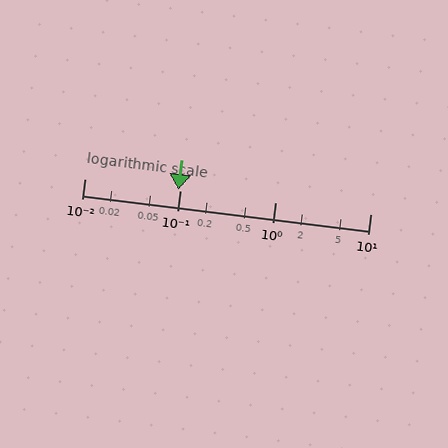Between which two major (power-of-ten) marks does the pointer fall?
The pointer is between 0.01 and 0.1.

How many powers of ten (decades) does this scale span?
The scale spans 3 decades, from 0.01 to 10.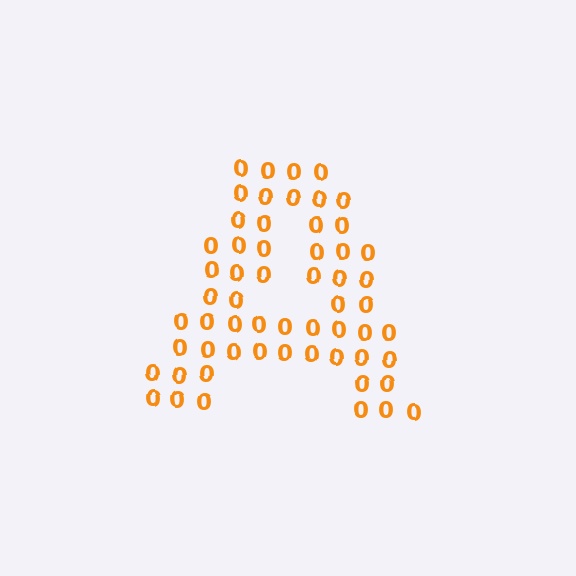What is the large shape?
The large shape is the letter A.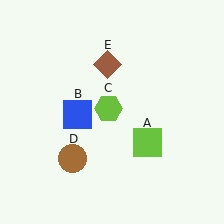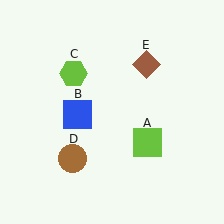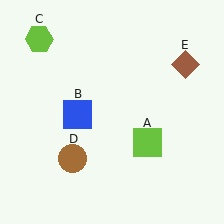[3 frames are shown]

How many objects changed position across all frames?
2 objects changed position: lime hexagon (object C), brown diamond (object E).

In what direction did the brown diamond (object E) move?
The brown diamond (object E) moved right.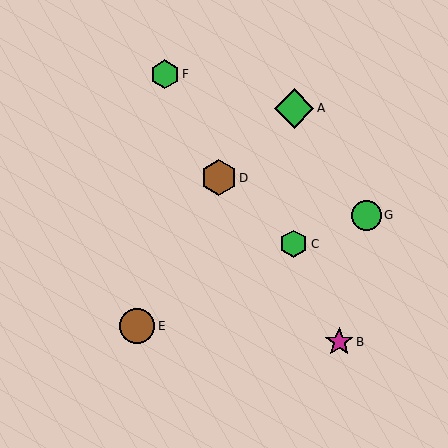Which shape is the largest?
The green diamond (labeled A) is the largest.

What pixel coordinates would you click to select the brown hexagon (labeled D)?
Click at (219, 178) to select the brown hexagon D.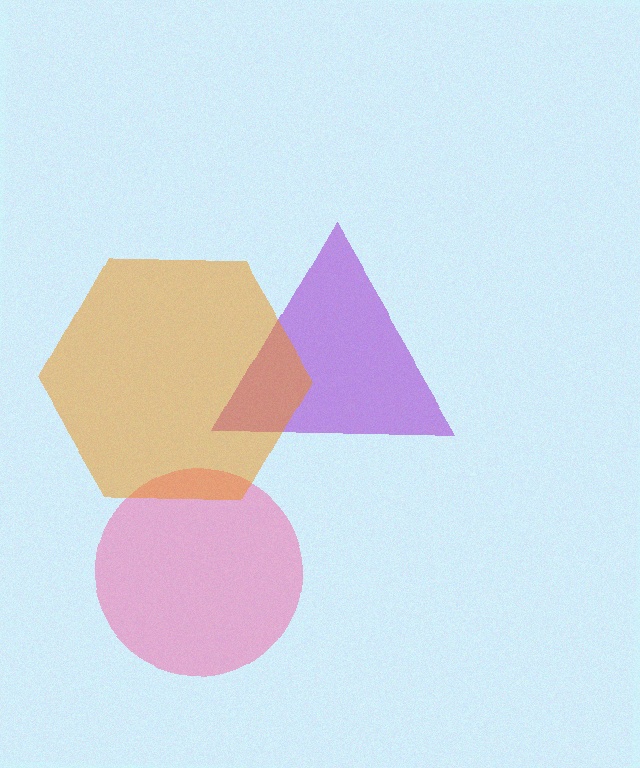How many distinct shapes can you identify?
There are 3 distinct shapes: a pink circle, a purple triangle, an orange hexagon.